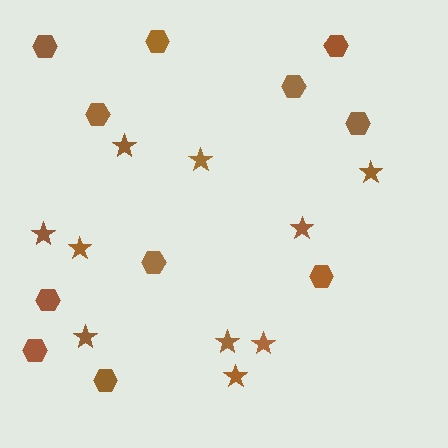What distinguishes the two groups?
There are 2 groups: one group of stars (10) and one group of hexagons (11).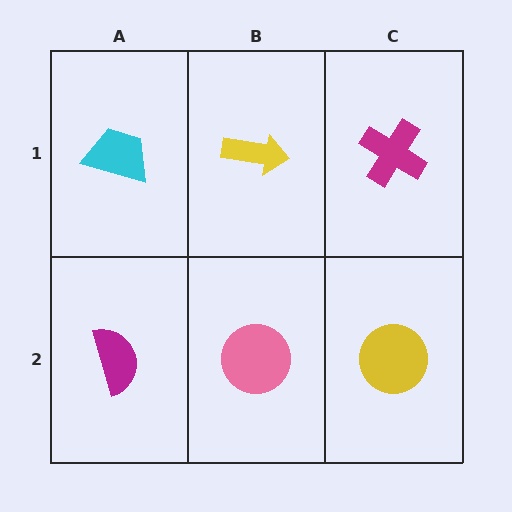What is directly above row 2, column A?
A cyan trapezoid.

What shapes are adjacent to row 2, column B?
A yellow arrow (row 1, column B), a magenta semicircle (row 2, column A), a yellow circle (row 2, column C).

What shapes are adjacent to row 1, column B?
A pink circle (row 2, column B), a cyan trapezoid (row 1, column A), a magenta cross (row 1, column C).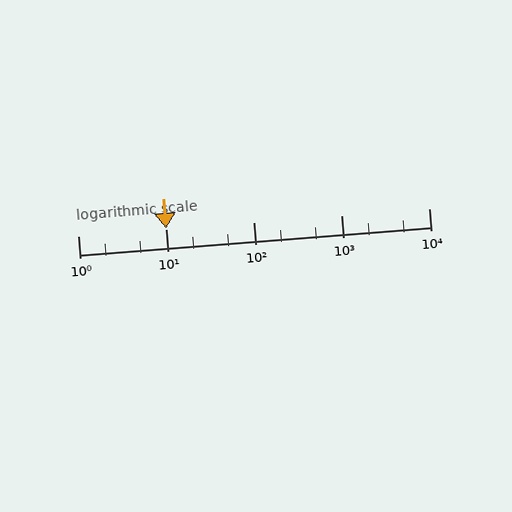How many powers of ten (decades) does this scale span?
The scale spans 4 decades, from 1 to 10000.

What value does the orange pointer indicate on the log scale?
The pointer indicates approximately 10.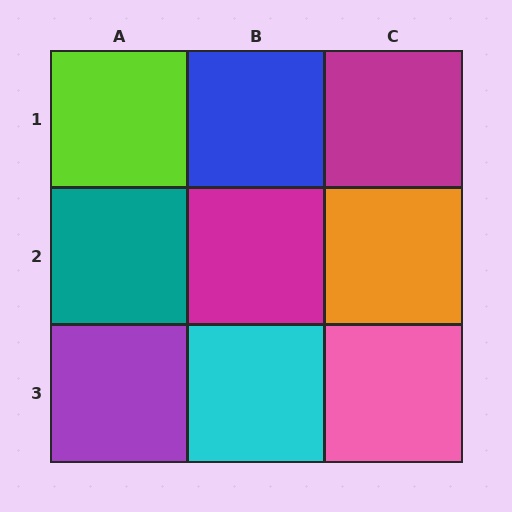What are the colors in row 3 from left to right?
Purple, cyan, pink.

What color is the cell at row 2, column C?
Orange.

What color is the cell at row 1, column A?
Lime.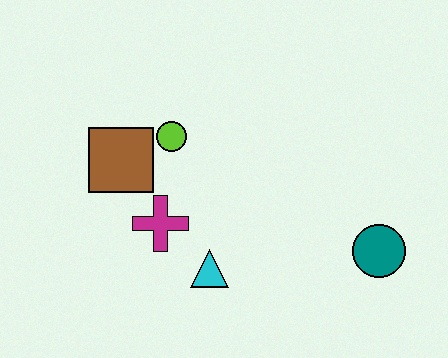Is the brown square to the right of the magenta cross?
No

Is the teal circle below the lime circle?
Yes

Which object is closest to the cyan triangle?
The magenta cross is closest to the cyan triangle.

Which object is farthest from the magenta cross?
The teal circle is farthest from the magenta cross.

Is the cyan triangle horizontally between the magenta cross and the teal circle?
Yes